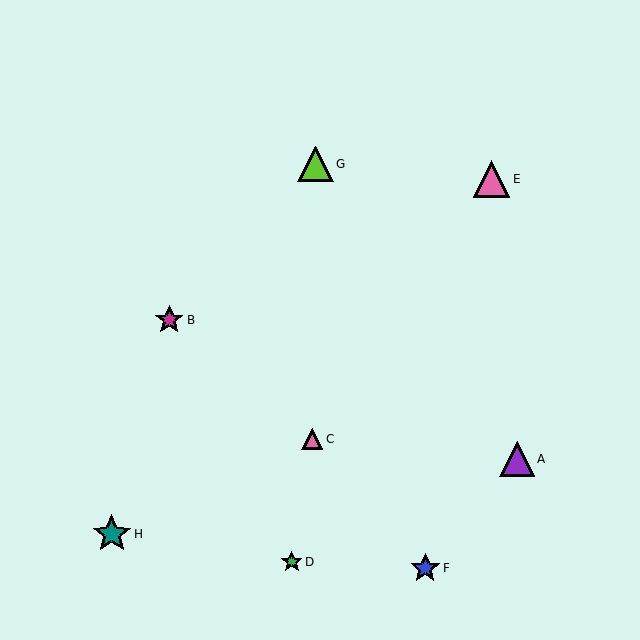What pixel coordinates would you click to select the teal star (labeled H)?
Click at (112, 534) to select the teal star H.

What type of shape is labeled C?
Shape C is a pink triangle.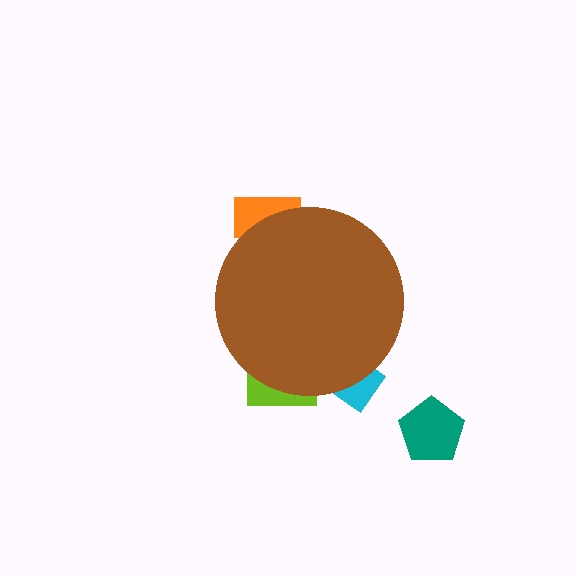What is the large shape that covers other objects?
A brown circle.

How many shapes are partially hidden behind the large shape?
3 shapes are partially hidden.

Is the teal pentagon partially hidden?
No, the teal pentagon is fully visible.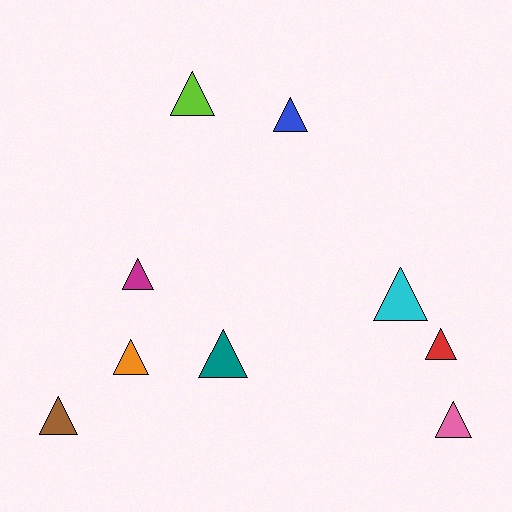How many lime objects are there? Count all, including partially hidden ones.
There is 1 lime object.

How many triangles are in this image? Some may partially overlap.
There are 9 triangles.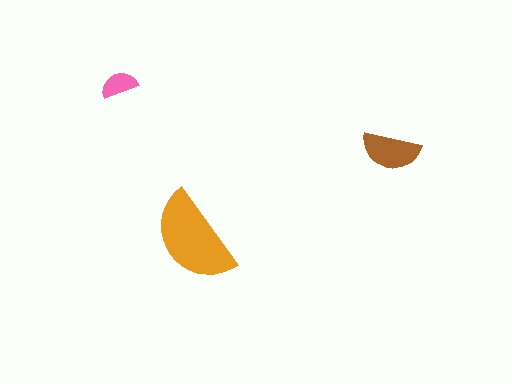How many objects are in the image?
There are 3 objects in the image.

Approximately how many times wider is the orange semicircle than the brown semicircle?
About 1.5 times wider.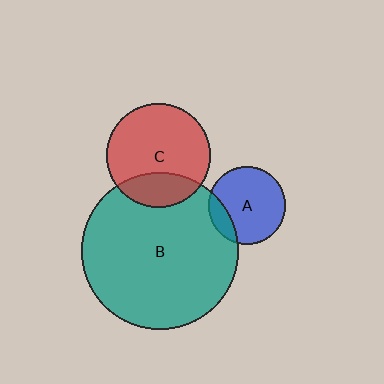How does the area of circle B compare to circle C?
Approximately 2.3 times.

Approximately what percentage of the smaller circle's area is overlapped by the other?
Approximately 15%.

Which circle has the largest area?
Circle B (teal).